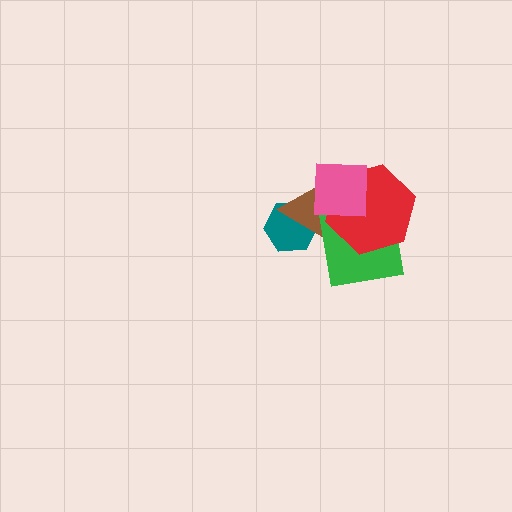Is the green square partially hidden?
Yes, it is partially covered by another shape.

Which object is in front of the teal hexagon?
The brown triangle is in front of the teal hexagon.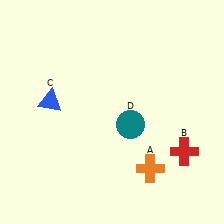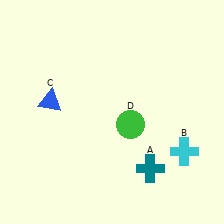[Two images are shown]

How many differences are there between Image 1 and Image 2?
There are 3 differences between the two images.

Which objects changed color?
A changed from orange to teal. B changed from red to cyan. D changed from teal to green.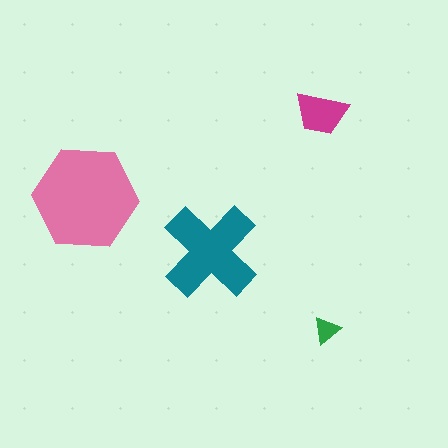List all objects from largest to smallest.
The pink hexagon, the teal cross, the magenta trapezoid, the green triangle.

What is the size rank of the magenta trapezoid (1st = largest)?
3rd.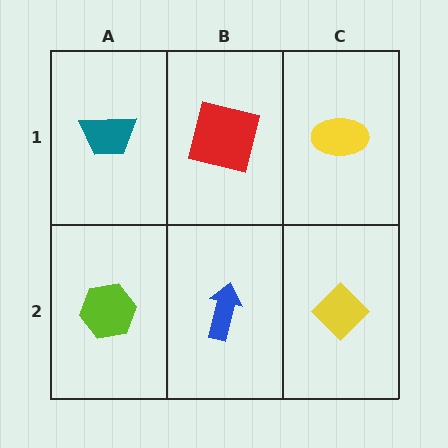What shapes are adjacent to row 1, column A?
A lime hexagon (row 2, column A), a red square (row 1, column B).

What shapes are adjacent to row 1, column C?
A yellow diamond (row 2, column C), a red square (row 1, column B).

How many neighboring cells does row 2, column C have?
2.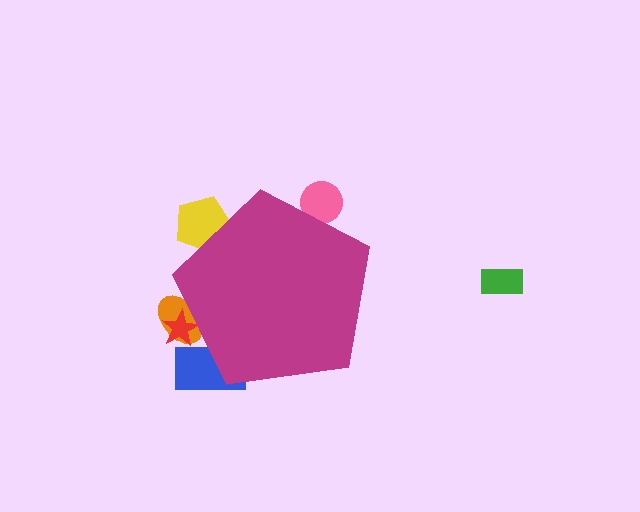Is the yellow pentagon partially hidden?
Yes, the yellow pentagon is partially hidden behind the magenta pentagon.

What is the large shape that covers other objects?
A magenta pentagon.